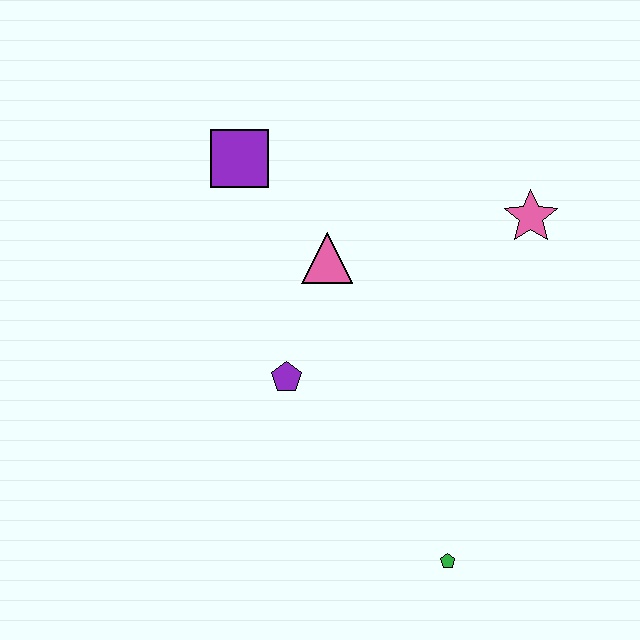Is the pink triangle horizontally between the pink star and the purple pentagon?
Yes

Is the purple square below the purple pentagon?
No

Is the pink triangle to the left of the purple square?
No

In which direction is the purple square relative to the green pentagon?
The purple square is above the green pentagon.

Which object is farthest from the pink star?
The green pentagon is farthest from the pink star.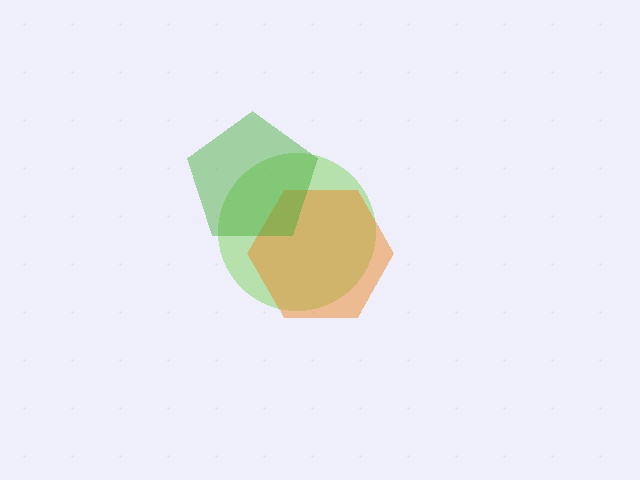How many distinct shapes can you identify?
There are 3 distinct shapes: a lime circle, an orange hexagon, a green pentagon.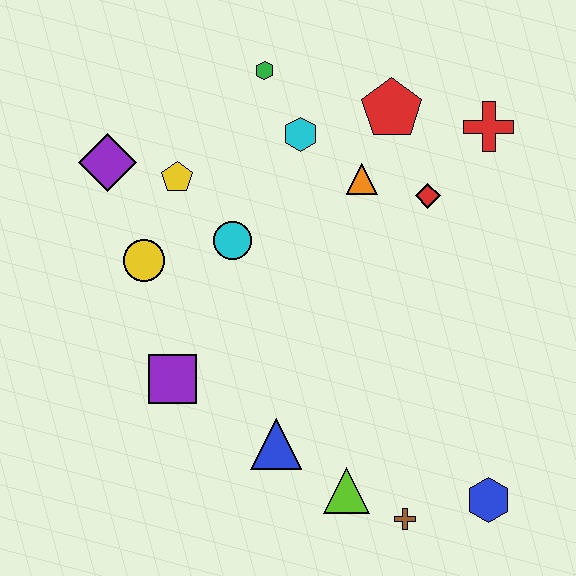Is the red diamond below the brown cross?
No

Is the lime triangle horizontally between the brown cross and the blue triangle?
Yes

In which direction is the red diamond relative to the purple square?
The red diamond is to the right of the purple square.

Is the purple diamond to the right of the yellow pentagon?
No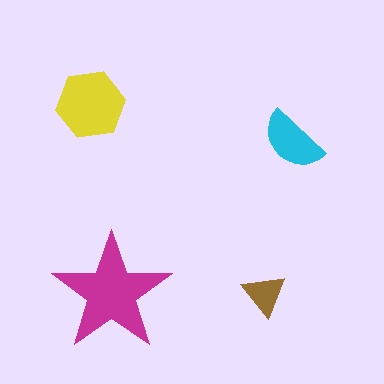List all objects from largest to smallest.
The magenta star, the yellow hexagon, the cyan semicircle, the brown triangle.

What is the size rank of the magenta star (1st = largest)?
1st.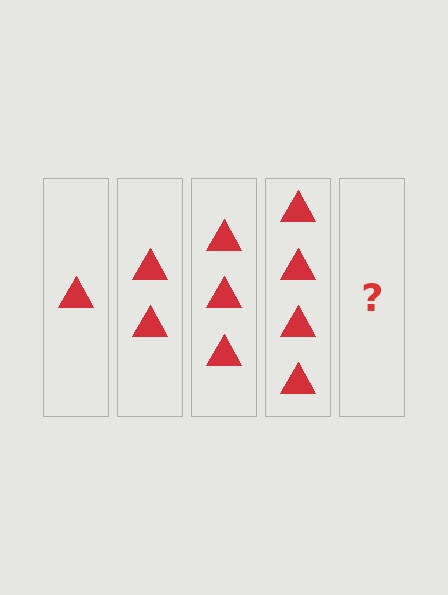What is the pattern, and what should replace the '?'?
The pattern is that each step adds one more triangle. The '?' should be 5 triangles.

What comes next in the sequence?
The next element should be 5 triangles.